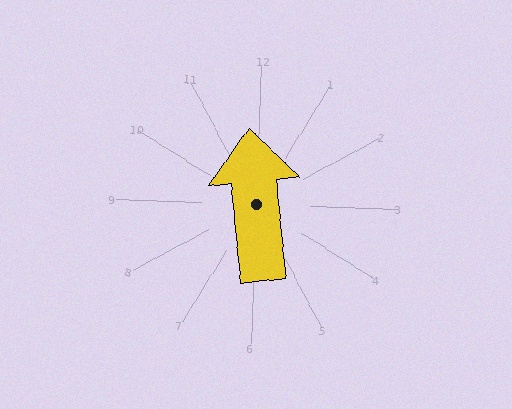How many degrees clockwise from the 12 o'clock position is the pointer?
Approximately 353 degrees.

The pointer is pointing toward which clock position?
Roughly 12 o'clock.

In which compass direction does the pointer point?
North.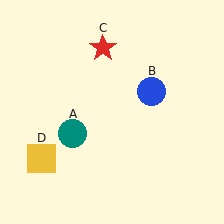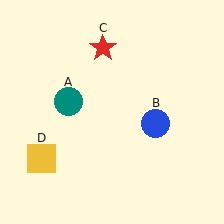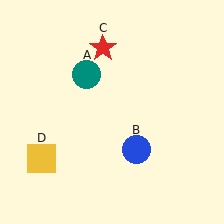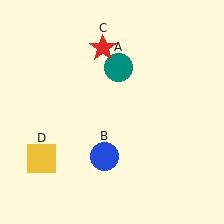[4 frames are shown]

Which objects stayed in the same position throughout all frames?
Red star (object C) and yellow square (object D) remained stationary.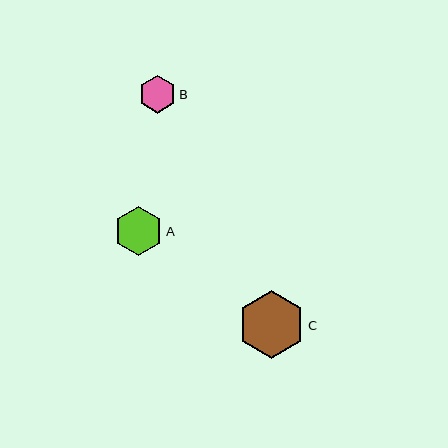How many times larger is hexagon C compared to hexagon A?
Hexagon C is approximately 1.4 times the size of hexagon A.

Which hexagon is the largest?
Hexagon C is the largest with a size of approximately 67 pixels.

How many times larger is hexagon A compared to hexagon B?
Hexagon A is approximately 1.3 times the size of hexagon B.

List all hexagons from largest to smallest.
From largest to smallest: C, A, B.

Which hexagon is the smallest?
Hexagon B is the smallest with a size of approximately 38 pixels.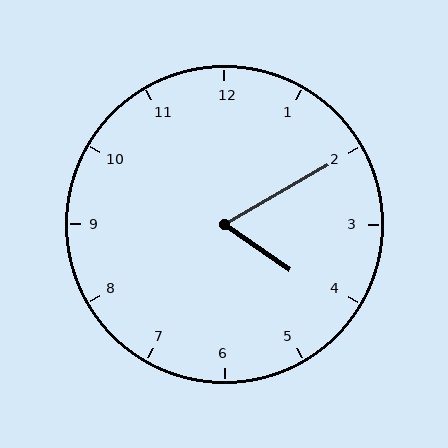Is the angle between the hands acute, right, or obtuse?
It is acute.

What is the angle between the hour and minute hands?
Approximately 65 degrees.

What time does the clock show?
4:10.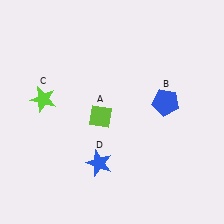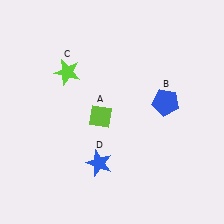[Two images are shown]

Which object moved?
The lime star (C) moved up.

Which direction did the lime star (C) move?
The lime star (C) moved up.